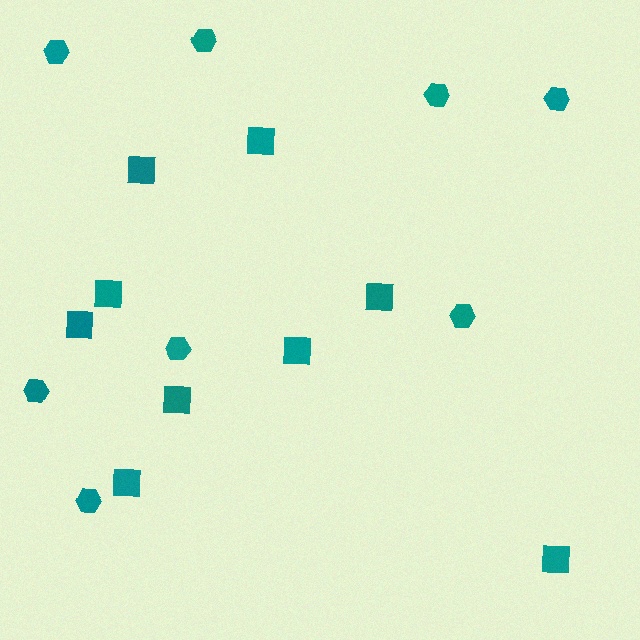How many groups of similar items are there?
There are 2 groups: one group of hexagons (8) and one group of squares (9).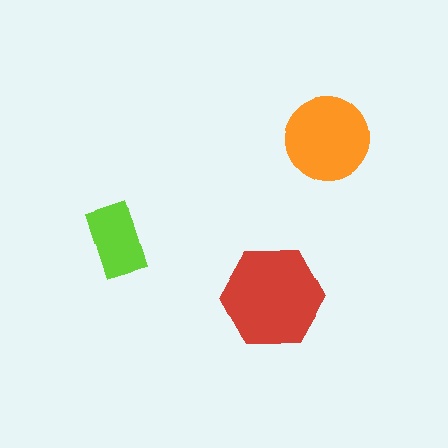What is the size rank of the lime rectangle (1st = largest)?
3rd.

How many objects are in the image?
There are 3 objects in the image.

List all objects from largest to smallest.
The red hexagon, the orange circle, the lime rectangle.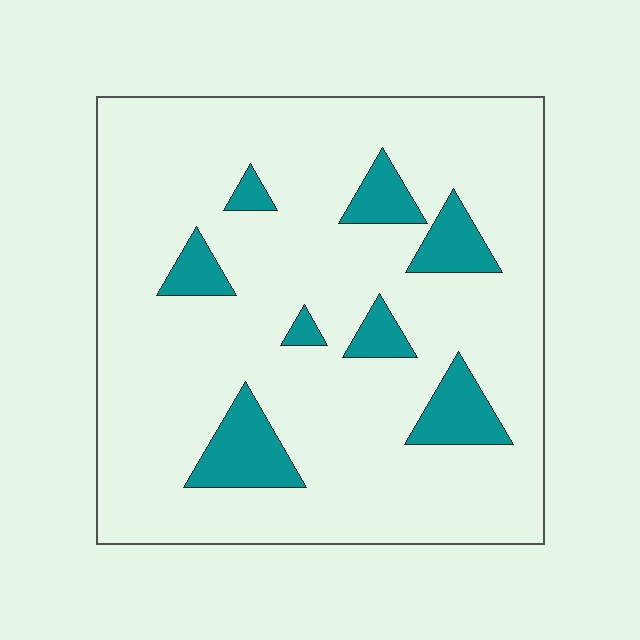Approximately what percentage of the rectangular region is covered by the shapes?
Approximately 15%.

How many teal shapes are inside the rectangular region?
8.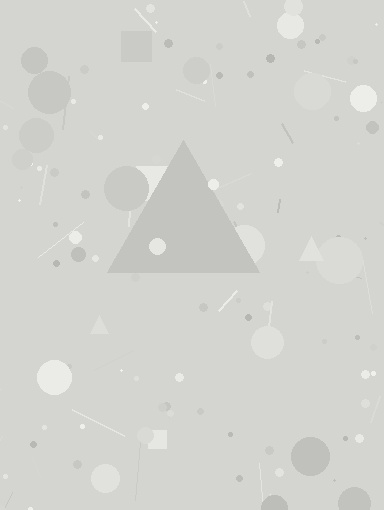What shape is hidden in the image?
A triangle is hidden in the image.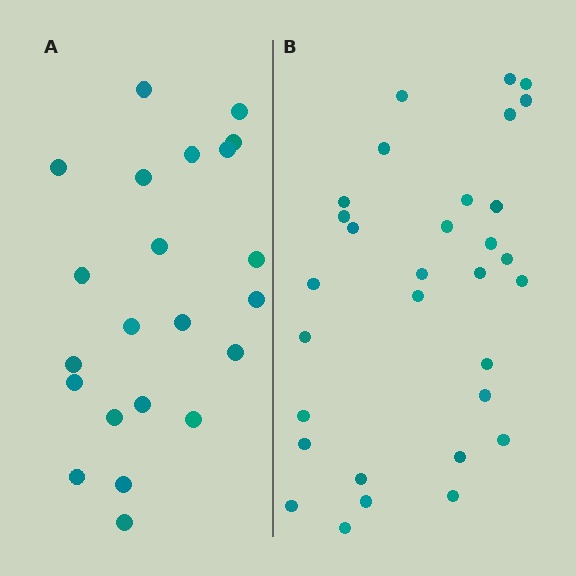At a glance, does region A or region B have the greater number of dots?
Region B (the right region) has more dots.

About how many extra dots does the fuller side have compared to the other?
Region B has roughly 8 or so more dots than region A.